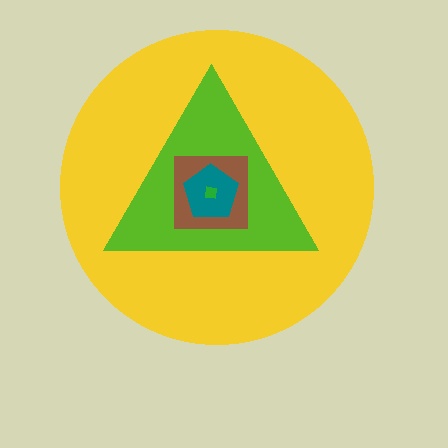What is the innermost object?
The green square.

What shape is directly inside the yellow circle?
The lime triangle.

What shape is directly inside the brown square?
The teal pentagon.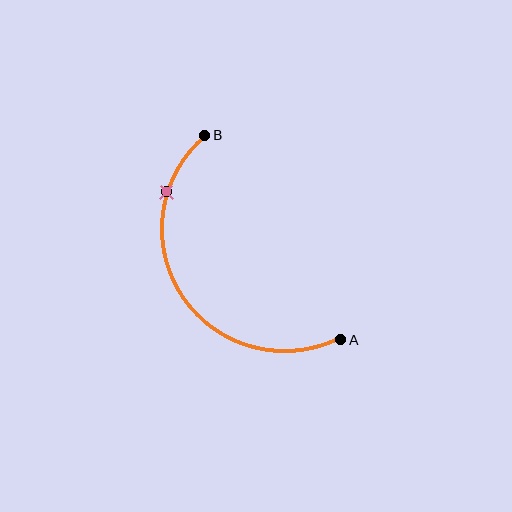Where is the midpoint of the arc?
The arc midpoint is the point on the curve farthest from the straight line joining A and B. It sits to the left of that line.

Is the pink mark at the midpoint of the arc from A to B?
No. The pink mark lies on the arc but is closer to endpoint B. The arc midpoint would be at the point on the curve equidistant along the arc from both A and B.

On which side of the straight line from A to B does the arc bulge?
The arc bulges to the left of the straight line connecting A and B.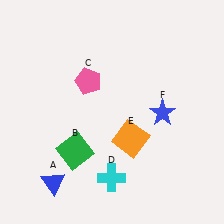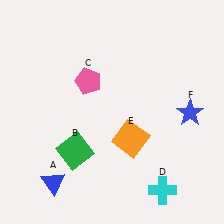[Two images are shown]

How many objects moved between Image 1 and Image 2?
2 objects moved between the two images.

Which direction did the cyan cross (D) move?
The cyan cross (D) moved right.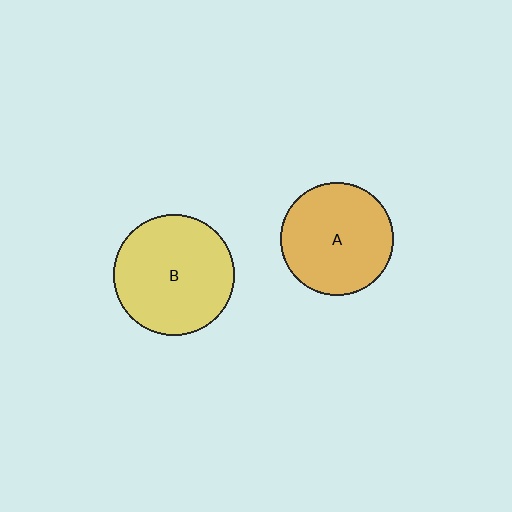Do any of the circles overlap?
No, none of the circles overlap.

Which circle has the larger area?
Circle B (yellow).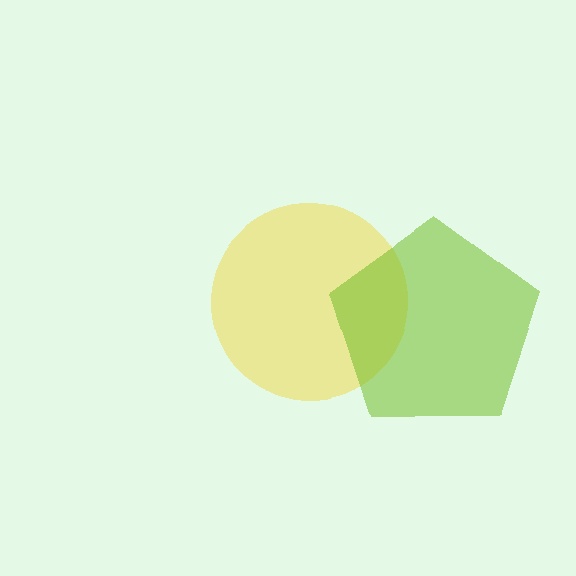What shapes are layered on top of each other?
The layered shapes are: a yellow circle, a lime pentagon.